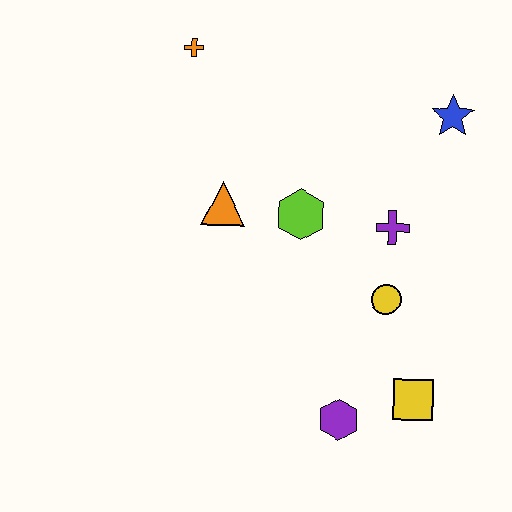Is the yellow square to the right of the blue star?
No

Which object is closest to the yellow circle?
The purple cross is closest to the yellow circle.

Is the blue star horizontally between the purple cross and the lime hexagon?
No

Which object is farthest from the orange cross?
The yellow square is farthest from the orange cross.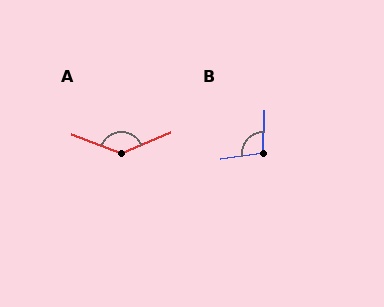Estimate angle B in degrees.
Approximately 101 degrees.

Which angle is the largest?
A, at approximately 136 degrees.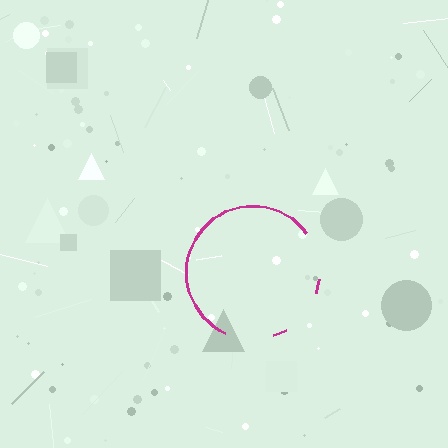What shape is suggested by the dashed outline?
The dashed outline suggests a circle.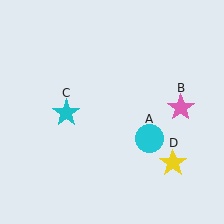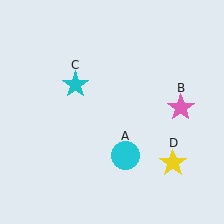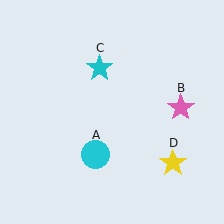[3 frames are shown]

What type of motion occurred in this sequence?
The cyan circle (object A), cyan star (object C) rotated clockwise around the center of the scene.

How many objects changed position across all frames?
2 objects changed position: cyan circle (object A), cyan star (object C).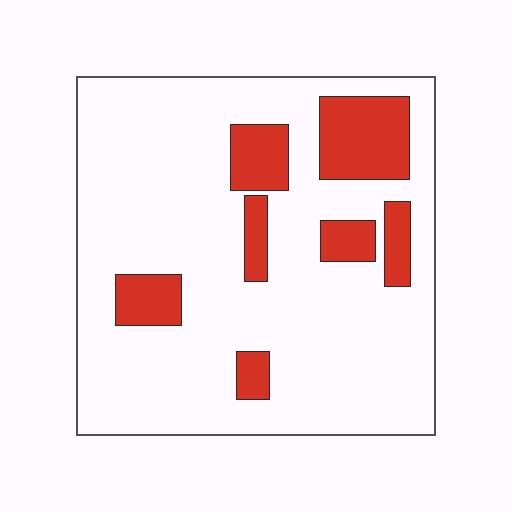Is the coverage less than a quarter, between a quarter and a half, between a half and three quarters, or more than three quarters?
Less than a quarter.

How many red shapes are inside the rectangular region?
7.